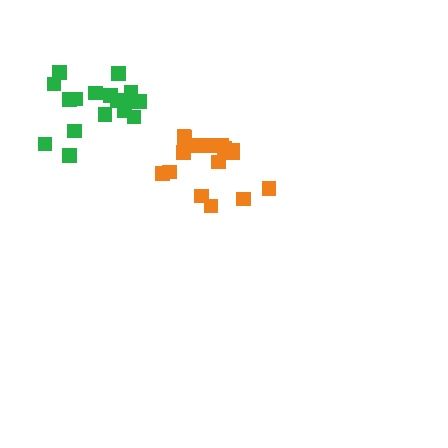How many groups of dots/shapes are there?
There are 2 groups.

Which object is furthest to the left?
The green cluster is leftmost.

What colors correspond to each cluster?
The clusters are colored: orange, green.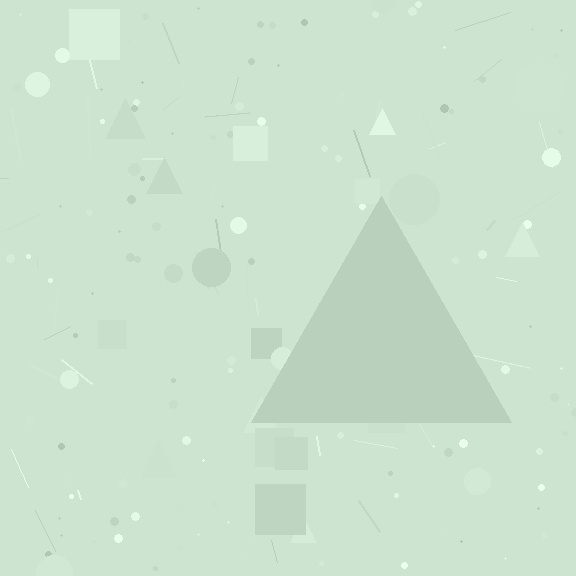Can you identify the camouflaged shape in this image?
The camouflaged shape is a triangle.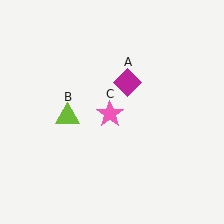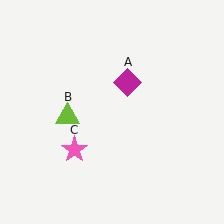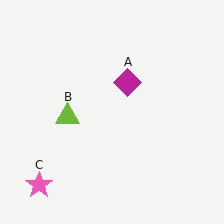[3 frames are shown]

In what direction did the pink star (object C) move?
The pink star (object C) moved down and to the left.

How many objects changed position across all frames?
1 object changed position: pink star (object C).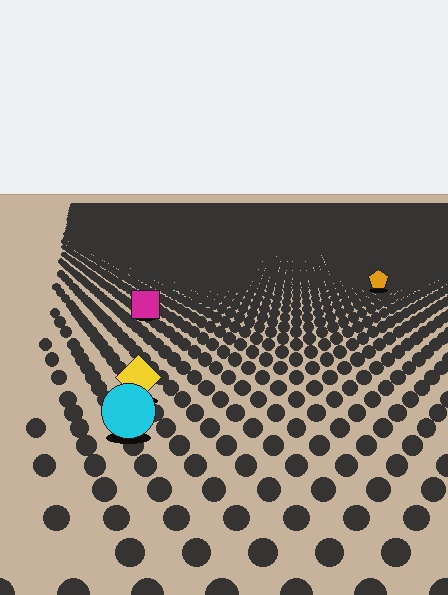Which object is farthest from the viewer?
The orange pentagon is farthest from the viewer. It appears smaller and the ground texture around it is denser.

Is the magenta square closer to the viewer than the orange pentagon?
Yes. The magenta square is closer — you can tell from the texture gradient: the ground texture is coarser near it.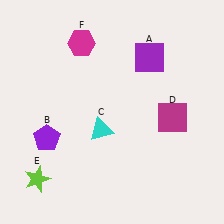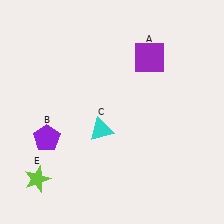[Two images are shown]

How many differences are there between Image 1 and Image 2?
There are 2 differences between the two images.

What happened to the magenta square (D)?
The magenta square (D) was removed in Image 2. It was in the bottom-right area of Image 1.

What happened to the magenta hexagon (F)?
The magenta hexagon (F) was removed in Image 2. It was in the top-left area of Image 1.